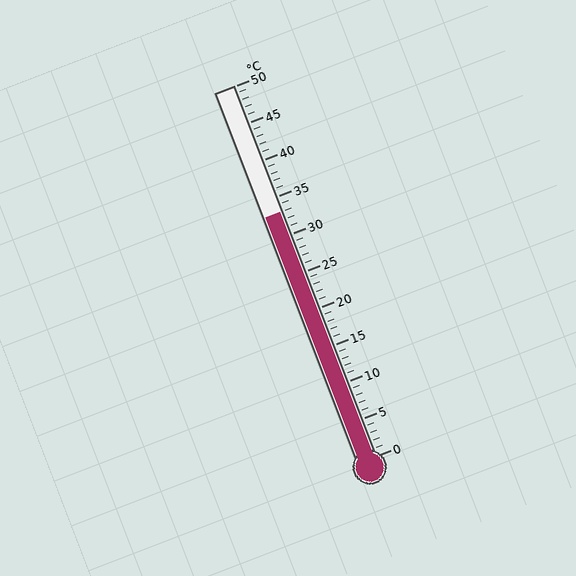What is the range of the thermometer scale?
The thermometer scale ranges from 0°C to 50°C.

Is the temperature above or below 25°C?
The temperature is above 25°C.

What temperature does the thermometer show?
The thermometer shows approximately 33°C.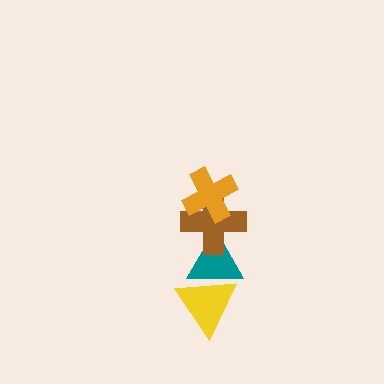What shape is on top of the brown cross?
The orange cross is on top of the brown cross.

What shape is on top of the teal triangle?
The brown cross is on top of the teal triangle.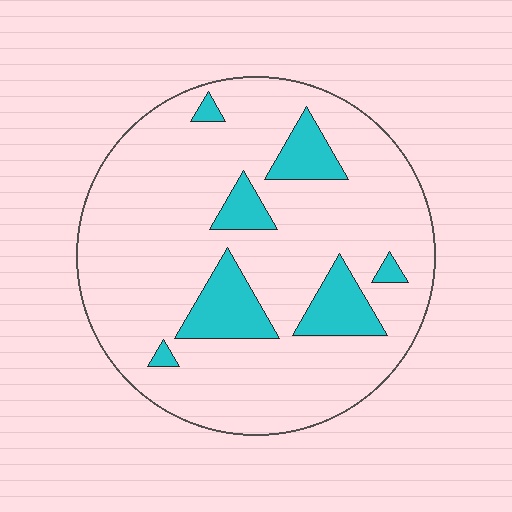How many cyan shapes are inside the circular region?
7.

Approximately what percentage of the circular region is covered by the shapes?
Approximately 15%.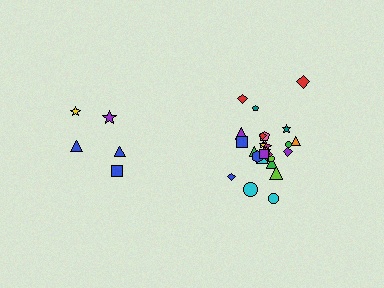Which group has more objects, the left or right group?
The right group.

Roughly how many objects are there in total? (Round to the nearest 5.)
Roughly 30 objects in total.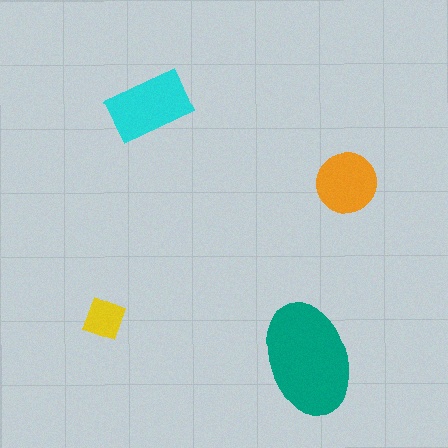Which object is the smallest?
The yellow square.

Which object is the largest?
The teal ellipse.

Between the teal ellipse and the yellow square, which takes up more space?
The teal ellipse.